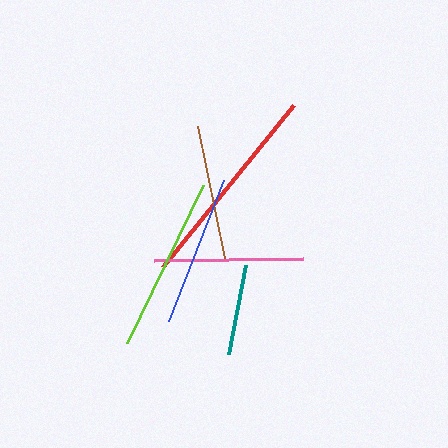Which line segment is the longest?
The red line is the longest at approximately 209 pixels.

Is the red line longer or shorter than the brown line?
The red line is longer than the brown line.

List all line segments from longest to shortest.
From longest to shortest: red, lime, blue, pink, brown, teal.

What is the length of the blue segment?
The blue segment is approximately 151 pixels long.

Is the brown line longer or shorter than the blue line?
The blue line is longer than the brown line.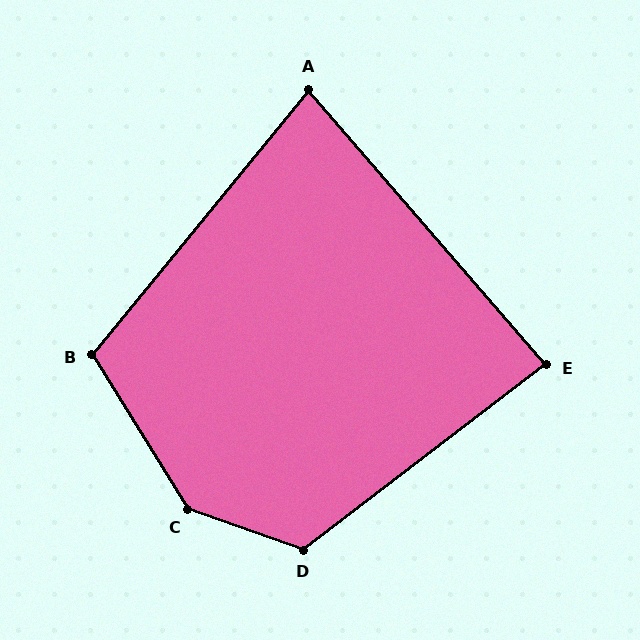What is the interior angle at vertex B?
Approximately 109 degrees (obtuse).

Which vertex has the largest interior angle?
C, at approximately 141 degrees.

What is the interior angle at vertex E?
Approximately 87 degrees (approximately right).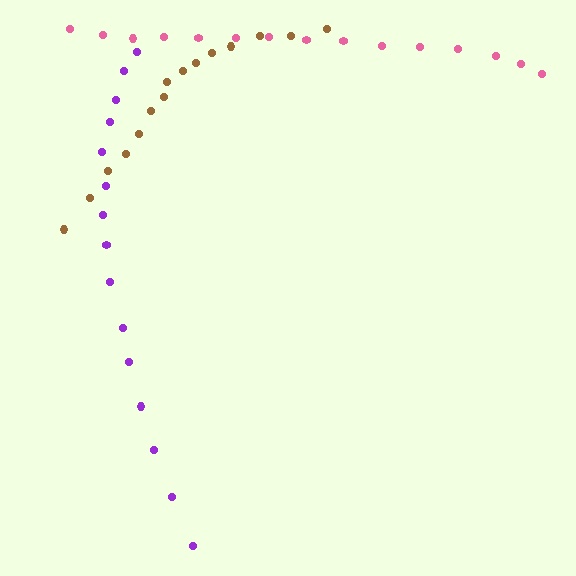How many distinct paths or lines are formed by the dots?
There are 3 distinct paths.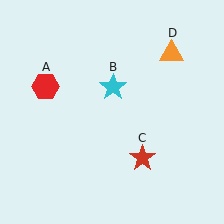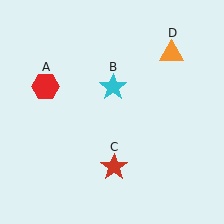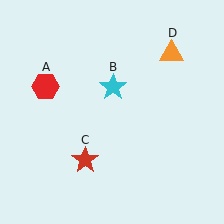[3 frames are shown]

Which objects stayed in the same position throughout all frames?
Red hexagon (object A) and cyan star (object B) and orange triangle (object D) remained stationary.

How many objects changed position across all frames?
1 object changed position: red star (object C).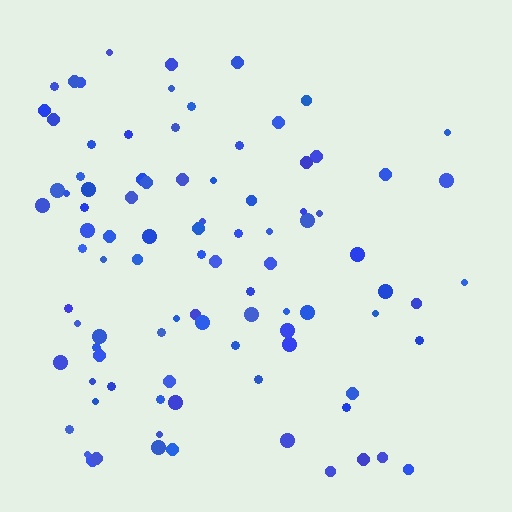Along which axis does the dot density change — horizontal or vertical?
Horizontal.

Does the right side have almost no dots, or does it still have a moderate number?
Still a moderate number, just noticeably fewer than the left.